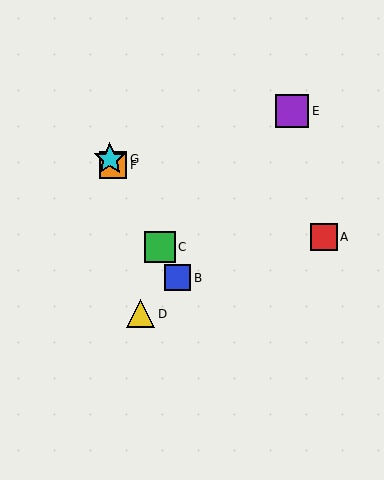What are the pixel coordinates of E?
Object E is at (292, 111).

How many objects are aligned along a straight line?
4 objects (B, C, F, G) are aligned along a straight line.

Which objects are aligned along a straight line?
Objects B, C, F, G are aligned along a straight line.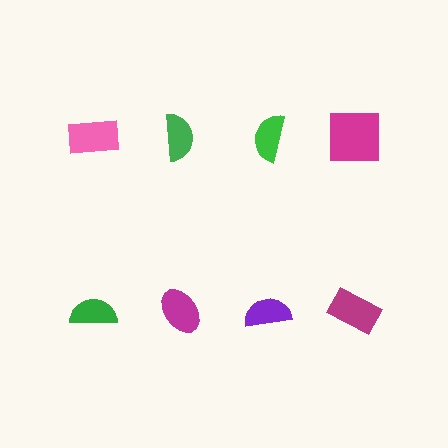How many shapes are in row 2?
4 shapes.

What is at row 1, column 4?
A magenta square.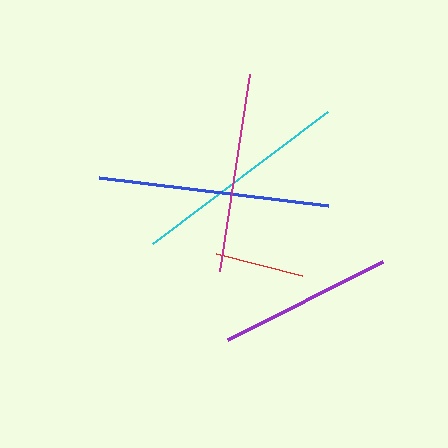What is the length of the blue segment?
The blue segment is approximately 231 pixels long.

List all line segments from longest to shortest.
From longest to shortest: blue, cyan, magenta, purple, red.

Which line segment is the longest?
The blue line is the longest at approximately 231 pixels.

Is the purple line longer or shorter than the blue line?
The blue line is longer than the purple line.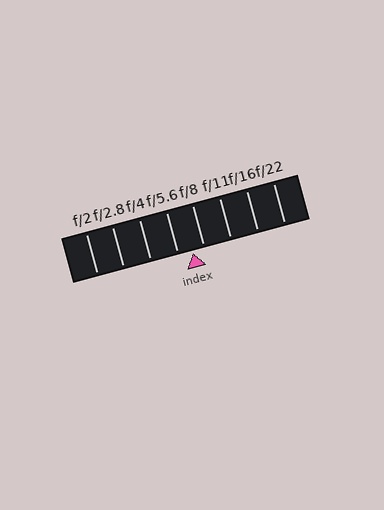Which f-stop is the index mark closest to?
The index mark is closest to f/8.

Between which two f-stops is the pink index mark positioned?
The index mark is between f/5.6 and f/8.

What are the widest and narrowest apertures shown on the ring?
The widest aperture shown is f/2 and the narrowest is f/22.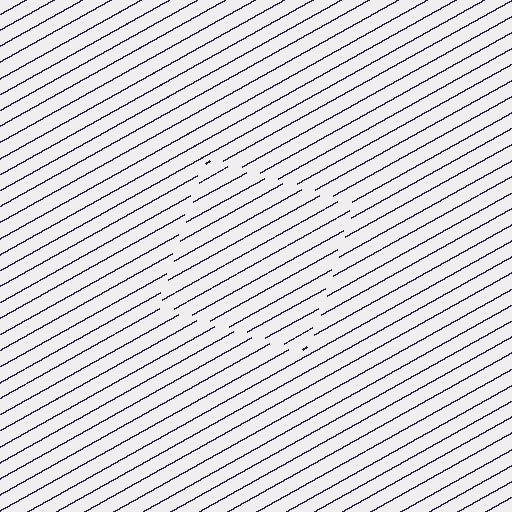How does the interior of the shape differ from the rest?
The interior of the shape contains the same grating, shifted by half a period — the contour is defined by the phase discontinuity where line-ends from the inner and outer gratings abut.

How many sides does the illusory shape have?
4 sides — the line-ends trace a square.